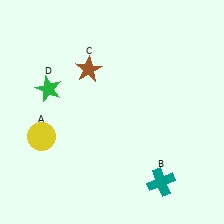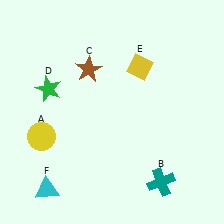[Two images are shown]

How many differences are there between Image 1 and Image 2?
There are 2 differences between the two images.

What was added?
A yellow diamond (E), a cyan triangle (F) were added in Image 2.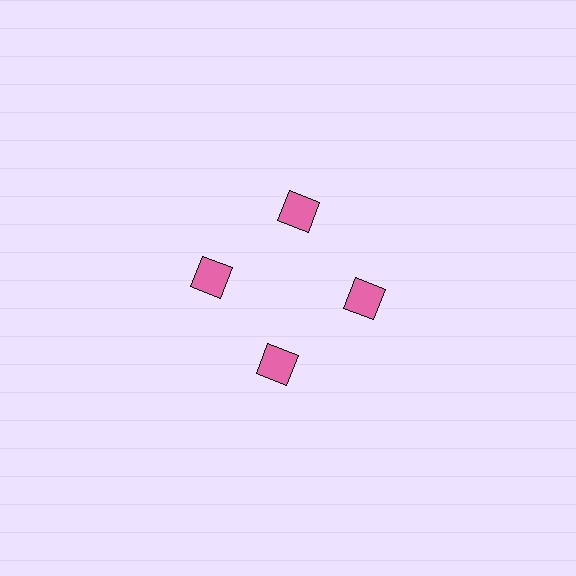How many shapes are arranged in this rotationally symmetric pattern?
There are 4 shapes, arranged in 4 groups of 1.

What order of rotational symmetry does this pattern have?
This pattern has 4-fold rotational symmetry.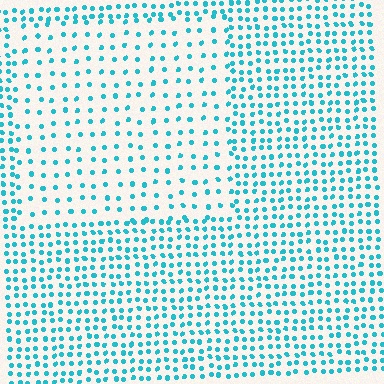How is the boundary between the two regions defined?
The boundary is defined by a change in element density (approximately 2.1x ratio). All elements are the same color, size, and shape.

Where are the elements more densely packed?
The elements are more densely packed outside the rectangle boundary.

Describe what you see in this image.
The image contains small cyan elements arranged at two different densities. A rectangle-shaped region is visible where the elements are less densely packed than the surrounding area.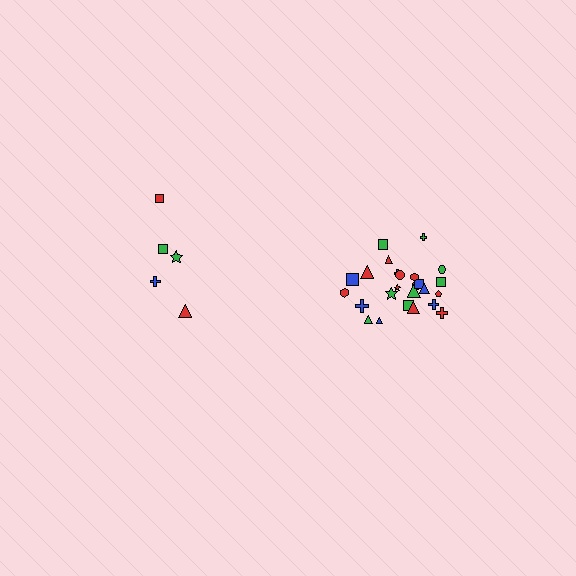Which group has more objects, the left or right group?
The right group.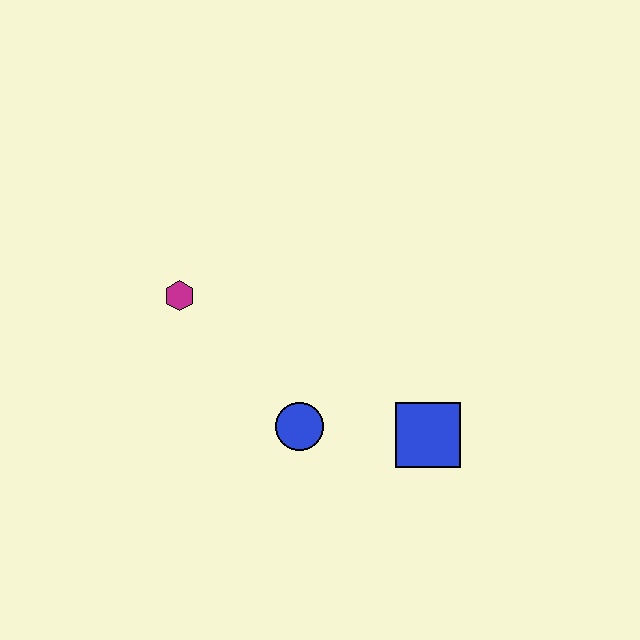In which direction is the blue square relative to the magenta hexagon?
The blue square is to the right of the magenta hexagon.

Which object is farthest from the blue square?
The magenta hexagon is farthest from the blue square.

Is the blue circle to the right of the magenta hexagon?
Yes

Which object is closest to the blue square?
The blue circle is closest to the blue square.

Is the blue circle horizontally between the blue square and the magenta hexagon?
Yes